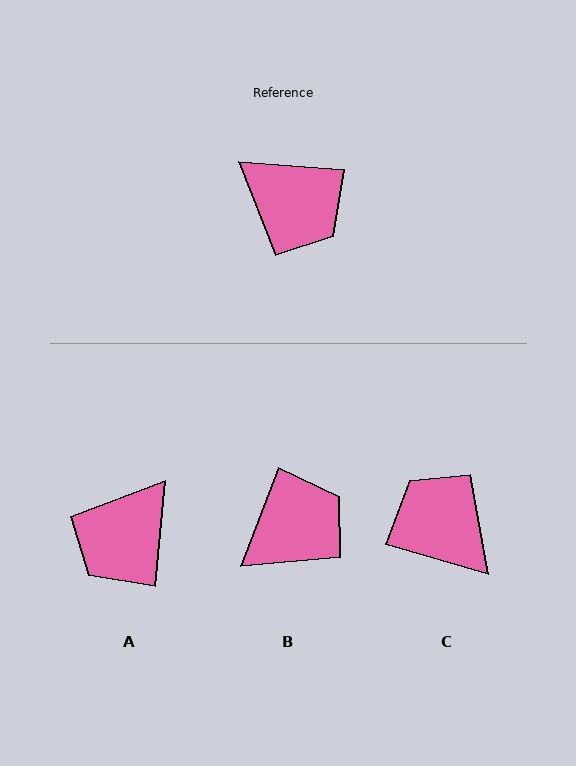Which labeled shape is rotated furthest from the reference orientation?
C, about 169 degrees away.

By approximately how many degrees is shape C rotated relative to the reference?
Approximately 169 degrees counter-clockwise.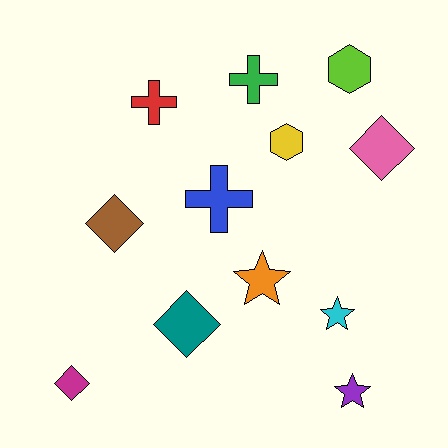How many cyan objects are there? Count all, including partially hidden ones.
There is 1 cyan object.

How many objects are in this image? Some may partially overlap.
There are 12 objects.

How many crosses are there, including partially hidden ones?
There are 3 crosses.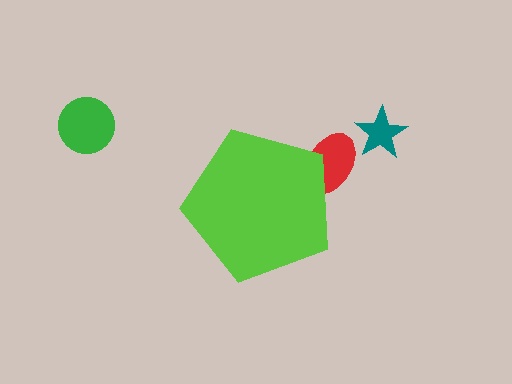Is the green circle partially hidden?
No, the green circle is fully visible.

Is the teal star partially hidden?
No, the teal star is fully visible.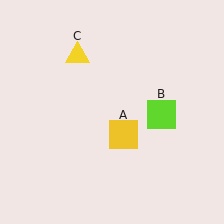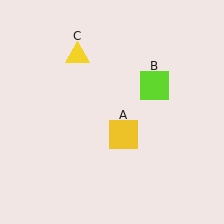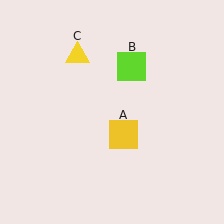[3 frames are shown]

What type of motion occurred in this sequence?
The lime square (object B) rotated counterclockwise around the center of the scene.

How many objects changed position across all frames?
1 object changed position: lime square (object B).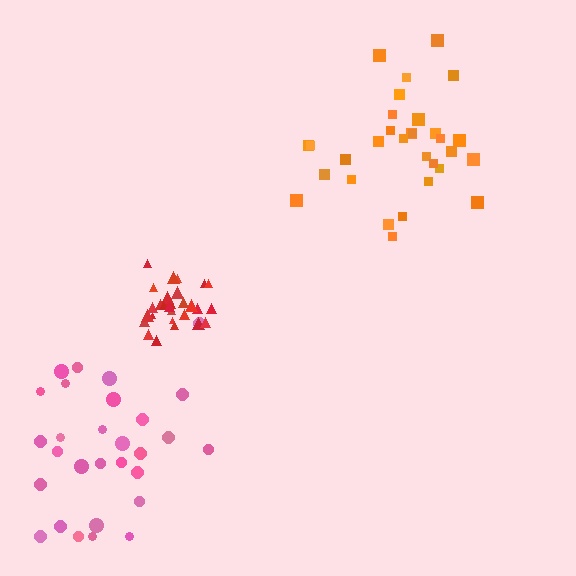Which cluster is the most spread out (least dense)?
Pink.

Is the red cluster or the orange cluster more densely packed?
Red.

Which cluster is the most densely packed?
Red.